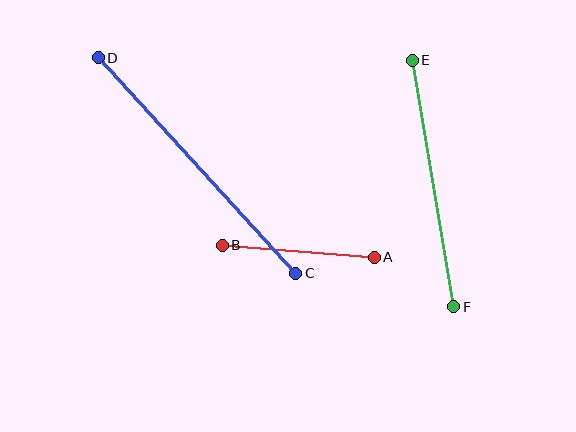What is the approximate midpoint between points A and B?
The midpoint is at approximately (298, 251) pixels.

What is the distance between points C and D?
The distance is approximately 292 pixels.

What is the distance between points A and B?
The distance is approximately 152 pixels.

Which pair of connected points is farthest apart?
Points C and D are farthest apart.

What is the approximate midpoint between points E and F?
The midpoint is at approximately (433, 183) pixels.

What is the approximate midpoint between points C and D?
The midpoint is at approximately (197, 166) pixels.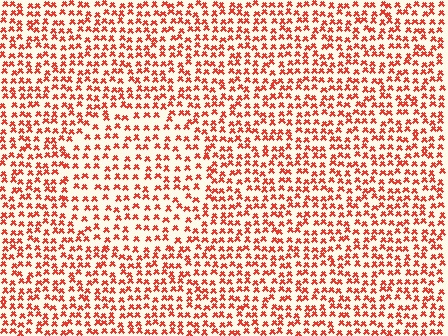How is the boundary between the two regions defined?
The boundary is defined by a change in element density (approximately 1.5x ratio). All elements are the same color, size, and shape.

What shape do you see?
I see a circle.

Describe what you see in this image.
The image contains small red elements arranged at two different densities. A circle-shaped region is visible where the elements are less densely packed than the surrounding area.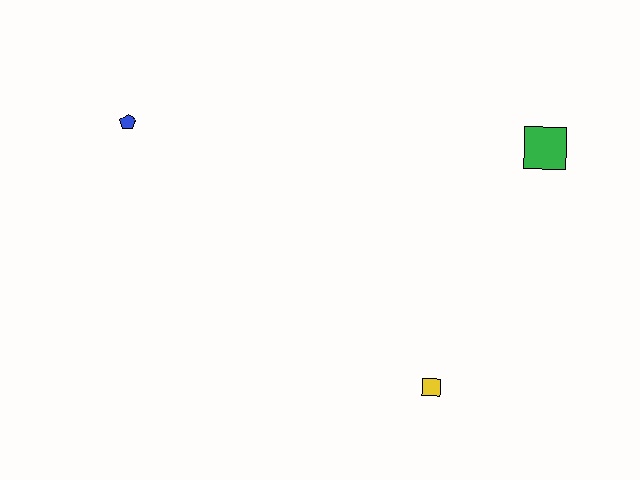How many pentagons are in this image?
There is 1 pentagon.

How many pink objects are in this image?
There are no pink objects.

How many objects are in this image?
There are 3 objects.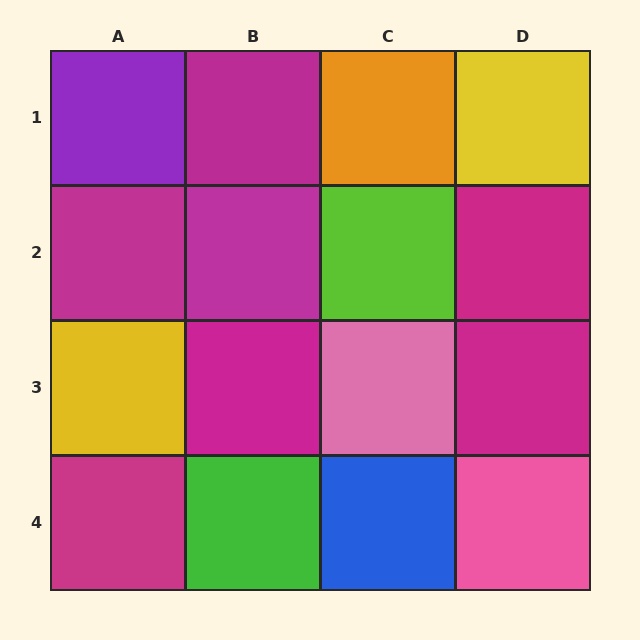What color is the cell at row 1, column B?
Magenta.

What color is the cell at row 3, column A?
Yellow.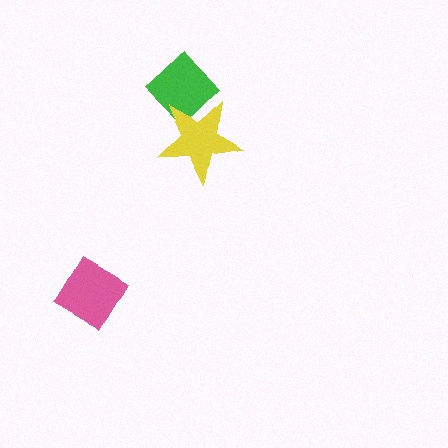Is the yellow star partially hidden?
No, no other shape covers it.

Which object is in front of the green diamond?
The yellow star is in front of the green diamond.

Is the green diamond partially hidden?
Yes, it is partially covered by another shape.